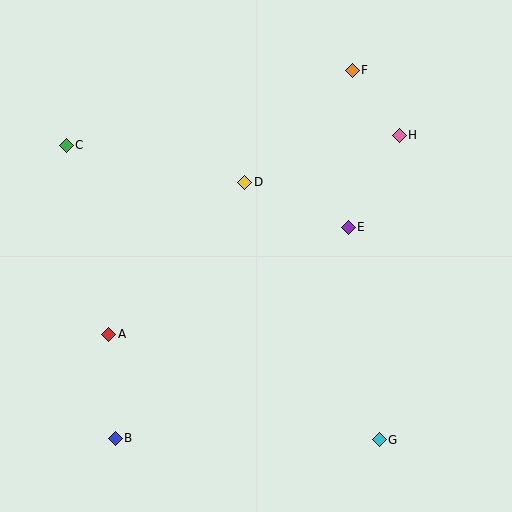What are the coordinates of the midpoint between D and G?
The midpoint between D and G is at (312, 311).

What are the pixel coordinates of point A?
Point A is at (109, 334).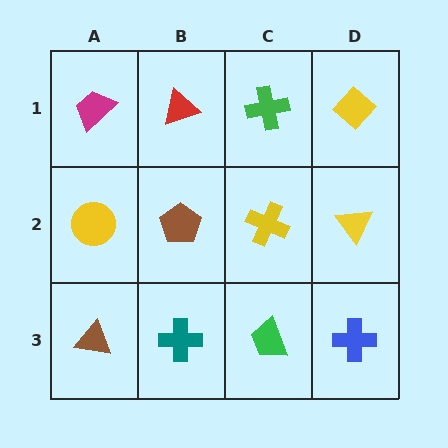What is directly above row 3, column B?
A brown pentagon.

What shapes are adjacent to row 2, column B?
A red triangle (row 1, column B), a teal cross (row 3, column B), a yellow circle (row 2, column A), a yellow cross (row 2, column C).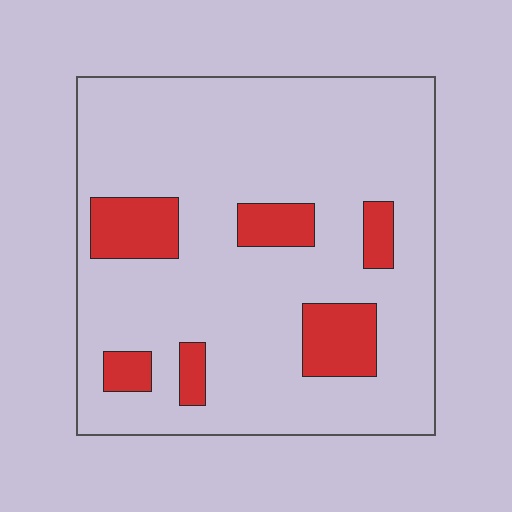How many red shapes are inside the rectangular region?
6.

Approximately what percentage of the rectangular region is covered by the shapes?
Approximately 15%.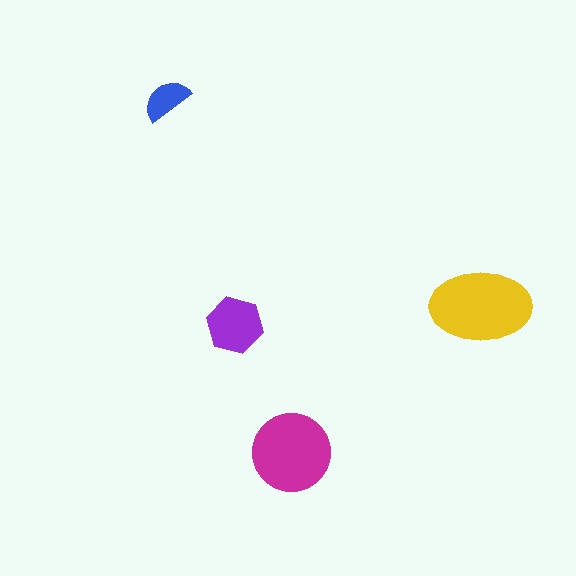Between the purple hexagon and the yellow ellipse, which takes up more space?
The yellow ellipse.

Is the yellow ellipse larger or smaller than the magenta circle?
Larger.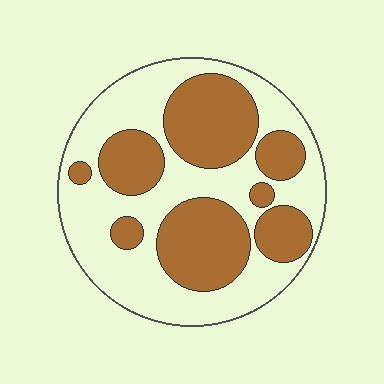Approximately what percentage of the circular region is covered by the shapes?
Approximately 45%.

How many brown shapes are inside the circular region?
8.